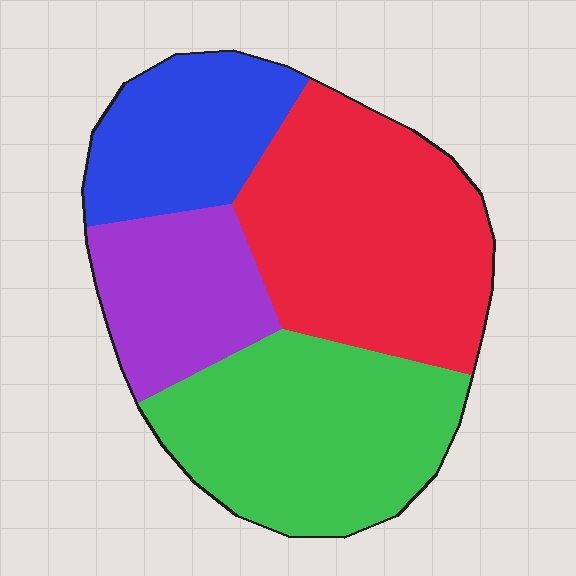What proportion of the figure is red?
Red takes up about one third (1/3) of the figure.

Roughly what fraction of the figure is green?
Green covers roughly 30% of the figure.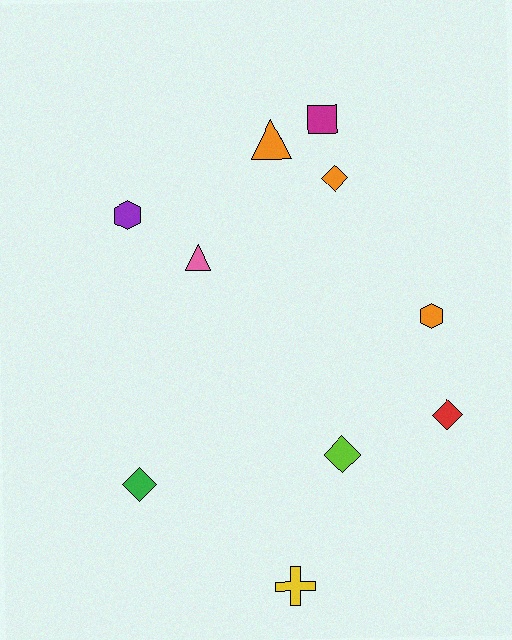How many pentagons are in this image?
There are no pentagons.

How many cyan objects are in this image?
There are no cyan objects.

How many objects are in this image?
There are 10 objects.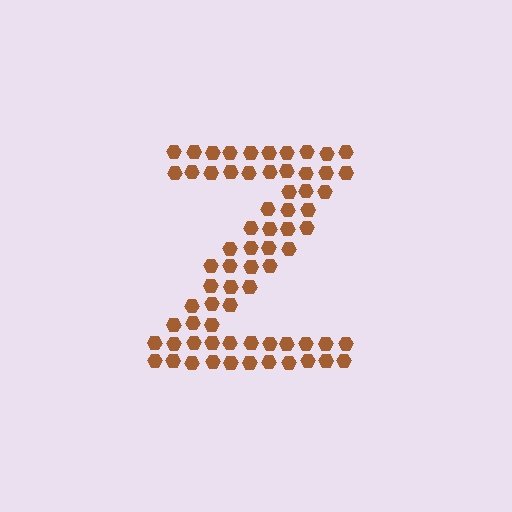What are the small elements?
The small elements are hexagons.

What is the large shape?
The large shape is the letter Z.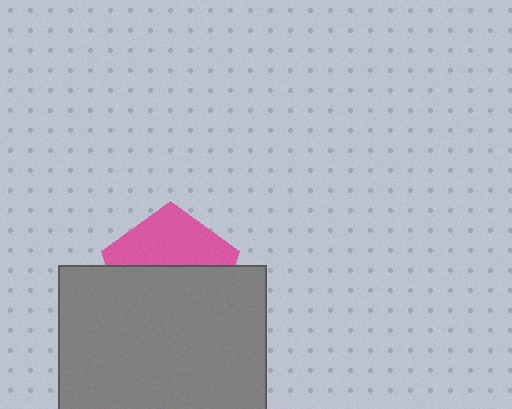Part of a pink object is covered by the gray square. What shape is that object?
It is a pentagon.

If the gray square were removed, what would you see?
You would see the complete pink pentagon.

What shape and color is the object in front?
The object in front is a gray square.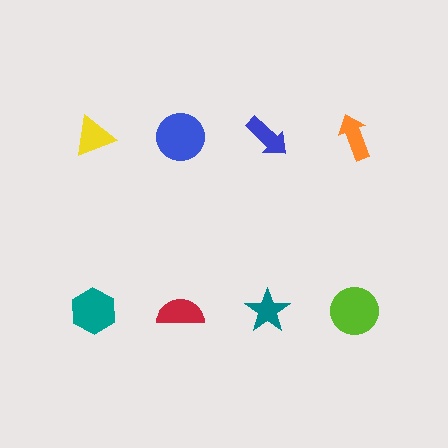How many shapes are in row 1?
4 shapes.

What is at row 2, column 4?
A lime circle.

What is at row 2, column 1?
A teal hexagon.